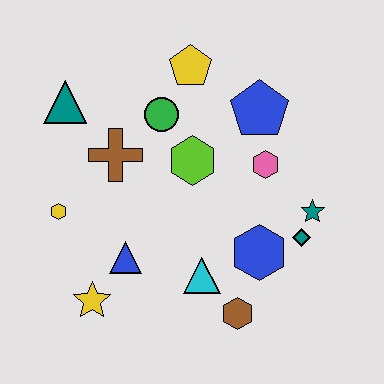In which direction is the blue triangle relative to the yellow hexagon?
The blue triangle is to the right of the yellow hexagon.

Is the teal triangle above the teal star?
Yes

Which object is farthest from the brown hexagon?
The teal triangle is farthest from the brown hexagon.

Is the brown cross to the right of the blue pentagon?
No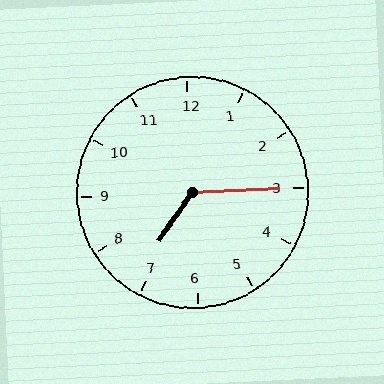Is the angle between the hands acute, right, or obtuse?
It is obtuse.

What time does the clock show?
7:15.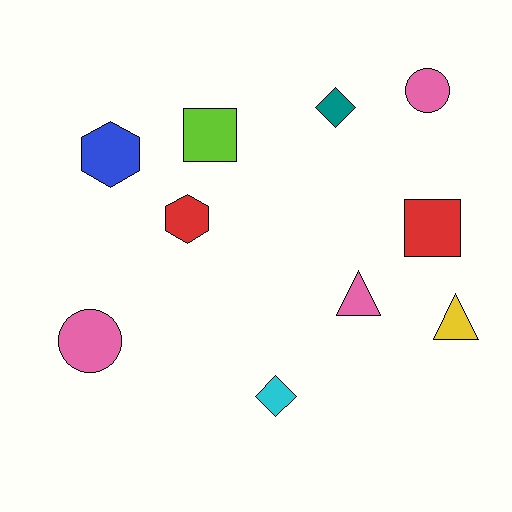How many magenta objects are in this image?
There are no magenta objects.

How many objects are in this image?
There are 10 objects.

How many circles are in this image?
There are 2 circles.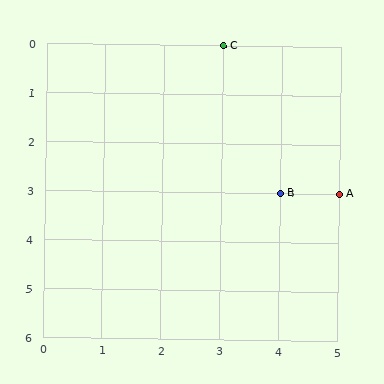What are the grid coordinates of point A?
Point A is at grid coordinates (5, 3).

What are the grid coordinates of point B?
Point B is at grid coordinates (4, 3).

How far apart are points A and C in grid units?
Points A and C are 2 columns and 3 rows apart (about 3.6 grid units diagonally).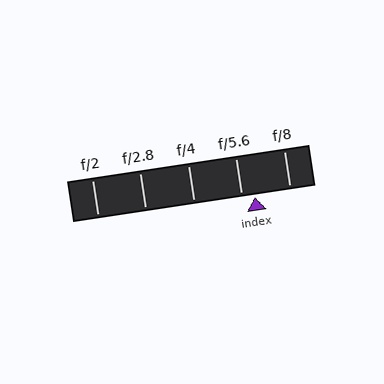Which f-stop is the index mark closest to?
The index mark is closest to f/5.6.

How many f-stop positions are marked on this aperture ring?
There are 5 f-stop positions marked.